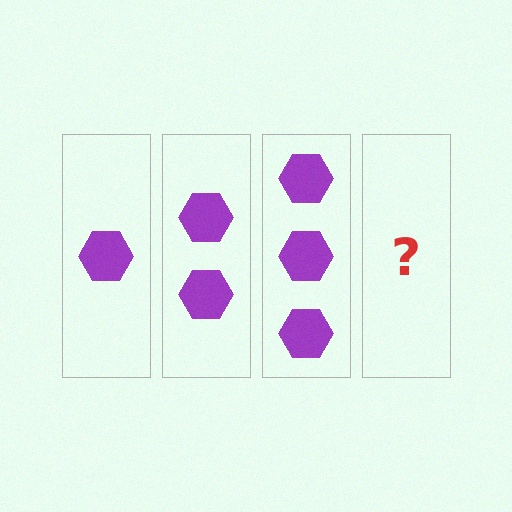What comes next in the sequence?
The next element should be 4 hexagons.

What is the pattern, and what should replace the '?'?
The pattern is that each step adds one more hexagon. The '?' should be 4 hexagons.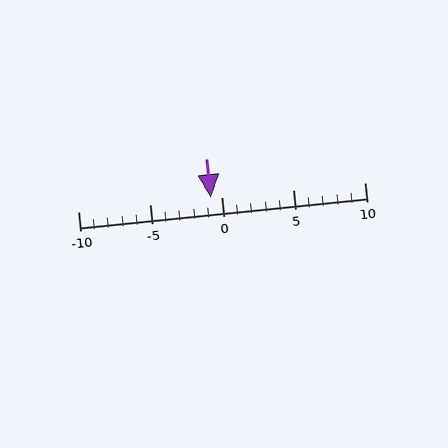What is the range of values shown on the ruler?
The ruler shows values from -10 to 10.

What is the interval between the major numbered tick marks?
The major tick marks are spaced 5 units apart.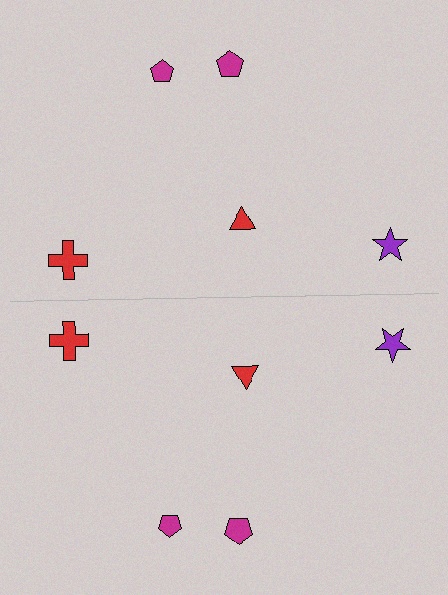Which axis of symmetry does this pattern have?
The pattern has a horizontal axis of symmetry running through the center of the image.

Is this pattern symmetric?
Yes, this pattern has bilateral (reflection) symmetry.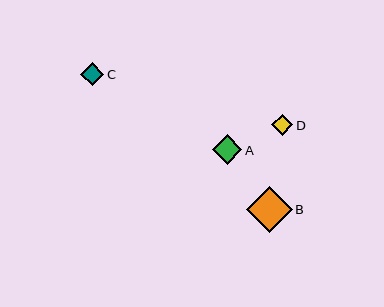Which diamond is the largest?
Diamond B is the largest with a size of approximately 46 pixels.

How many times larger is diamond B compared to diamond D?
Diamond B is approximately 2.2 times the size of diamond D.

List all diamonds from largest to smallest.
From largest to smallest: B, A, C, D.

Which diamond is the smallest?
Diamond D is the smallest with a size of approximately 21 pixels.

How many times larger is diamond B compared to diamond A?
Diamond B is approximately 1.5 times the size of diamond A.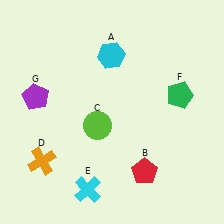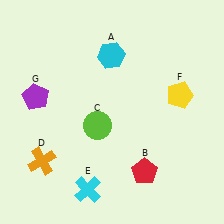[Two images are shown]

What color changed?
The pentagon (F) changed from green in Image 1 to yellow in Image 2.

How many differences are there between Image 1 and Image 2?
There is 1 difference between the two images.